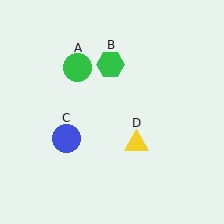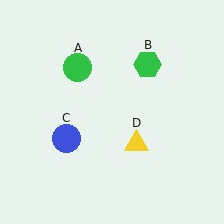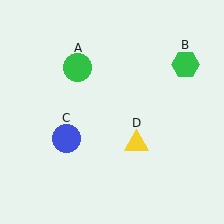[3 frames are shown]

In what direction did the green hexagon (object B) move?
The green hexagon (object B) moved right.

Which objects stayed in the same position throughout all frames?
Green circle (object A) and blue circle (object C) and yellow triangle (object D) remained stationary.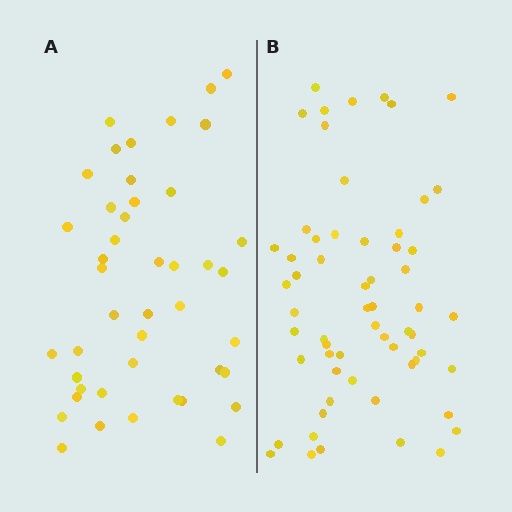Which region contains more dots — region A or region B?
Region B (the right region) has more dots.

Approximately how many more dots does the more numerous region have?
Region B has approximately 15 more dots than region A.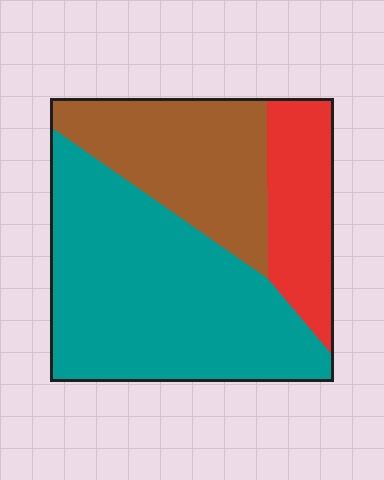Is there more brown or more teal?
Teal.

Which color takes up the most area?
Teal, at roughly 55%.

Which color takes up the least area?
Red, at roughly 20%.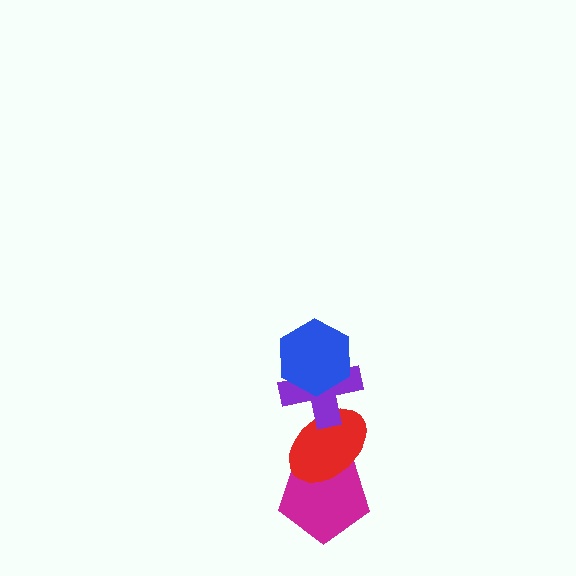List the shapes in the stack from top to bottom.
From top to bottom: the blue hexagon, the purple cross, the red ellipse, the magenta pentagon.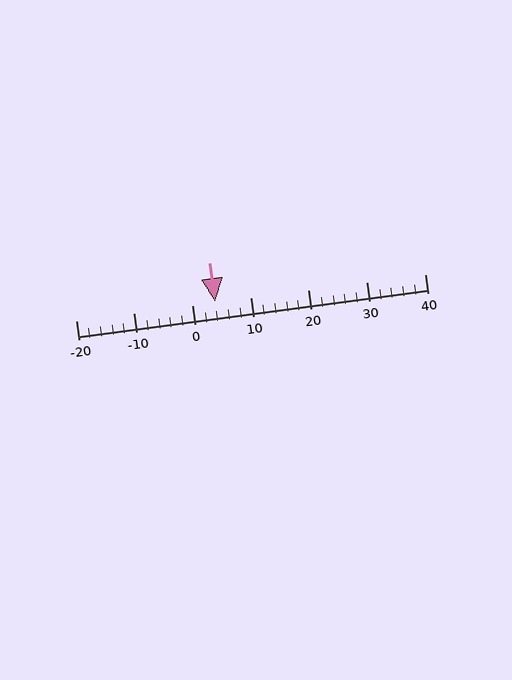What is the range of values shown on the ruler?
The ruler shows values from -20 to 40.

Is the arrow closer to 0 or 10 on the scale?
The arrow is closer to 0.